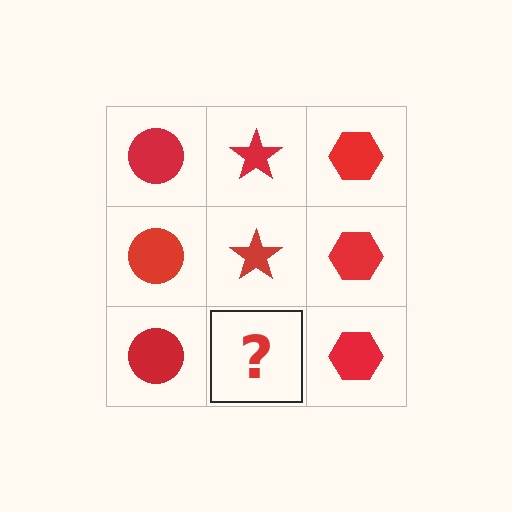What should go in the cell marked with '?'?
The missing cell should contain a red star.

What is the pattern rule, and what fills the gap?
The rule is that each column has a consistent shape. The gap should be filled with a red star.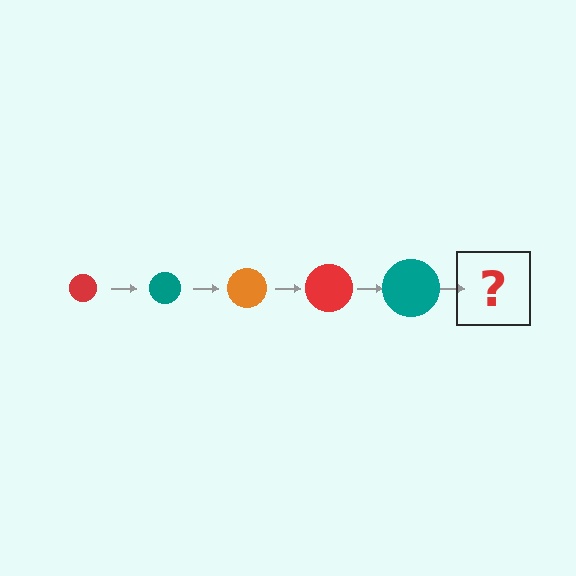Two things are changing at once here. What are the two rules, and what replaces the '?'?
The two rules are that the circle grows larger each step and the color cycles through red, teal, and orange. The '?' should be an orange circle, larger than the previous one.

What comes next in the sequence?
The next element should be an orange circle, larger than the previous one.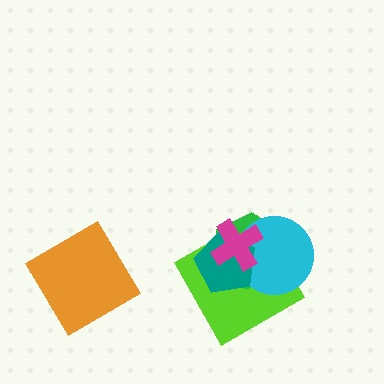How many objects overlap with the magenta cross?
4 objects overlap with the magenta cross.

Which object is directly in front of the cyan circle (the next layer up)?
The teal pentagon is directly in front of the cyan circle.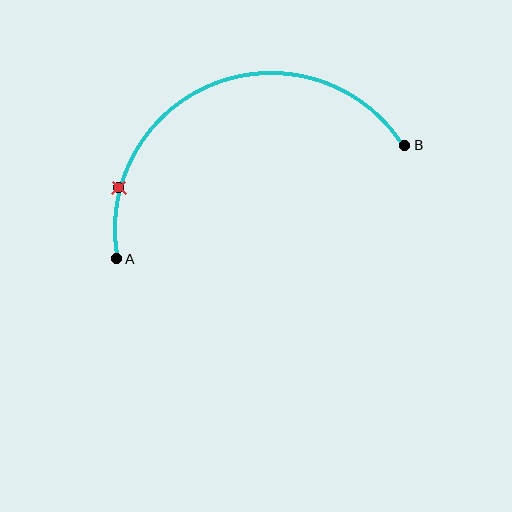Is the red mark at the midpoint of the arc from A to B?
No. The red mark lies on the arc but is closer to endpoint A. The arc midpoint would be at the point on the curve equidistant along the arc from both A and B.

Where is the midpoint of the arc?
The arc midpoint is the point on the curve farthest from the straight line joining A and B. It sits above that line.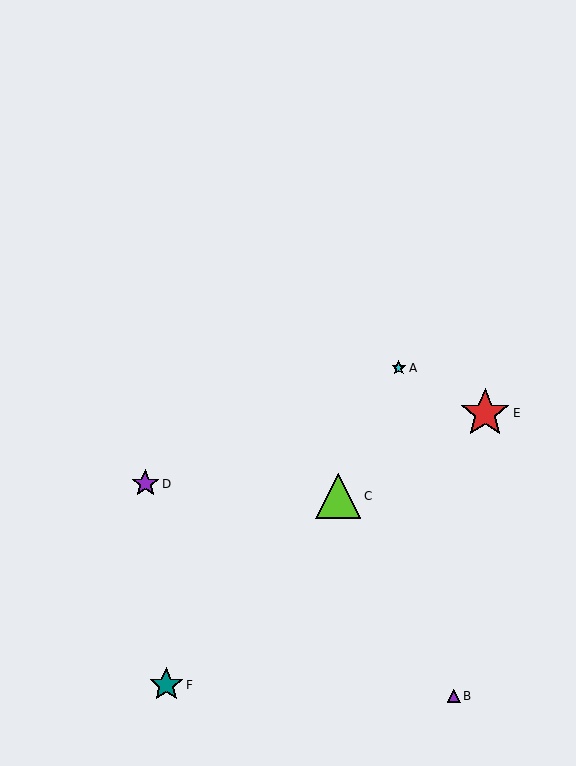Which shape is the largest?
The red star (labeled E) is the largest.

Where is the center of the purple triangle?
The center of the purple triangle is at (454, 696).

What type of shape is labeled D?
Shape D is a purple star.